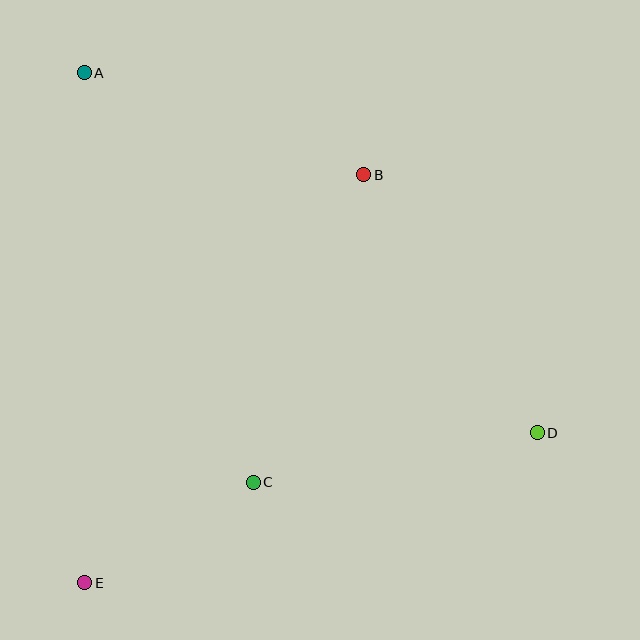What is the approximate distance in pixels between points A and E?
The distance between A and E is approximately 510 pixels.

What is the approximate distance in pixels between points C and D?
The distance between C and D is approximately 289 pixels.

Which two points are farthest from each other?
Points A and D are farthest from each other.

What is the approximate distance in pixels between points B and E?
The distance between B and E is approximately 494 pixels.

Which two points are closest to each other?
Points C and E are closest to each other.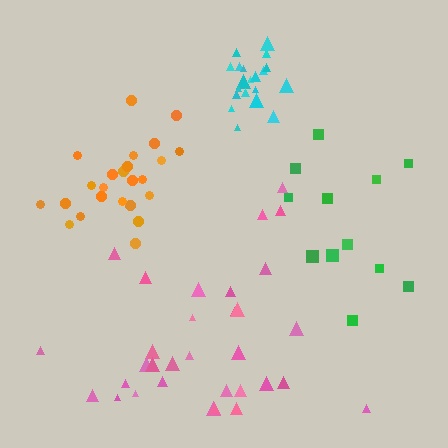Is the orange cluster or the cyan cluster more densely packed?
Cyan.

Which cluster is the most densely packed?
Cyan.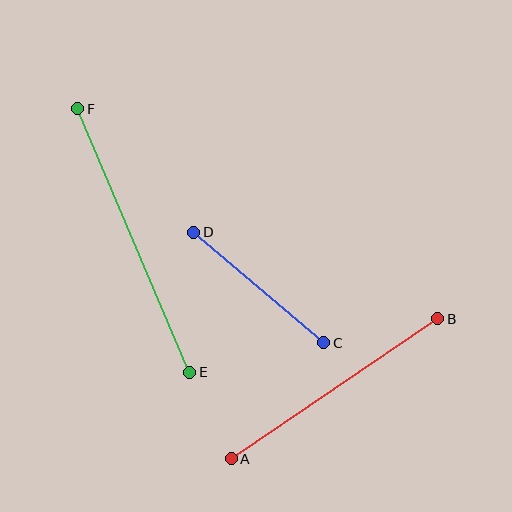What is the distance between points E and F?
The distance is approximately 286 pixels.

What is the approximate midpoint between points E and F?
The midpoint is at approximately (134, 241) pixels.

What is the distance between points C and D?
The distance is approximately 171 pixels.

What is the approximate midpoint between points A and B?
The midpoint is at approximately (335, 389) pixels.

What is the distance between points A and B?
The distance is approximately 249 pixels.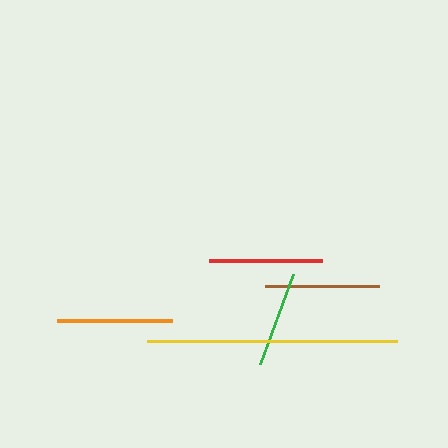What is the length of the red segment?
The red segment is approximately 113 pixels long.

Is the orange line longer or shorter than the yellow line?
The yellow line is longer than the orange line.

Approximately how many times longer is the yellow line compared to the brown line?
The yellow line is approximately 2.2 times the length of the brown line.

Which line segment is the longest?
The yellow line is the longest at approximately 250 pixels.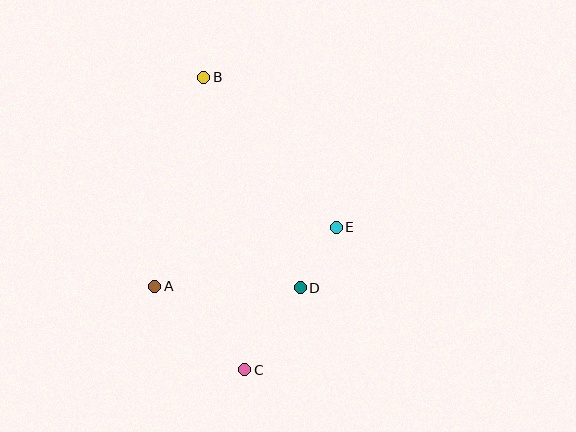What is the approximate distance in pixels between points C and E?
The distance between C and E is approximately 169 pixels.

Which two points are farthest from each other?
Points B and C are farthest from each other.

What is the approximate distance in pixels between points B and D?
The distance between B and D is approximately 232 pixels.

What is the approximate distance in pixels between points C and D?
The distance between C and D is approximately 99 pixels.